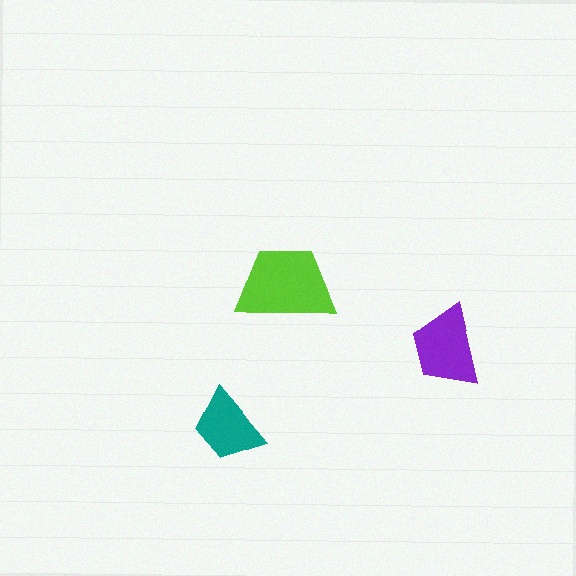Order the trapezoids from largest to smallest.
the lime one, the purple one, the teal one.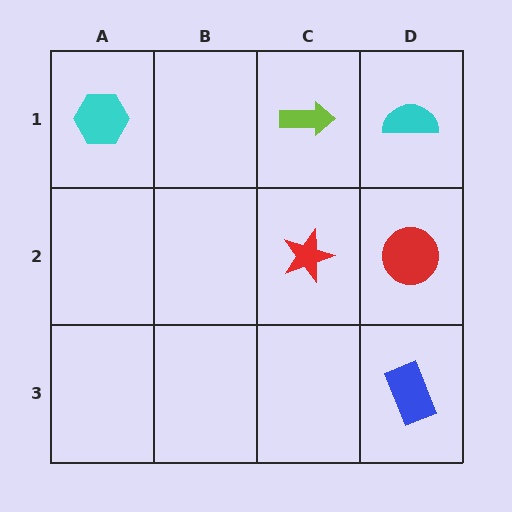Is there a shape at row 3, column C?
No, that cell is empty.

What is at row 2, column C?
A red star.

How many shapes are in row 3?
1 shape.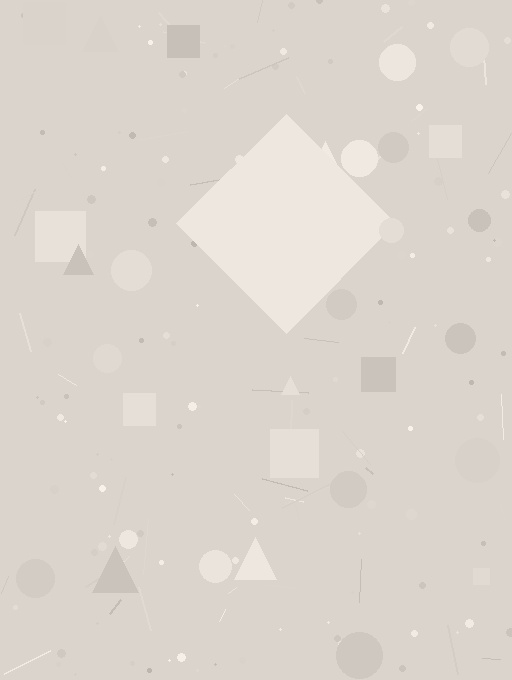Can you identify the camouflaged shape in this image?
The camouflaged shape is a diamond.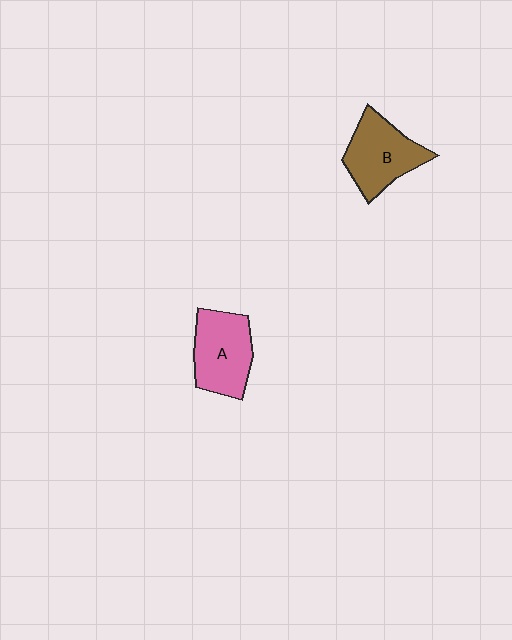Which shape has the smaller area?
Shape B (brown).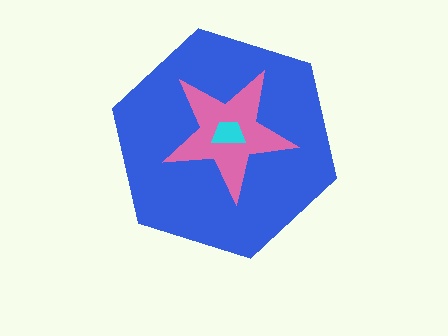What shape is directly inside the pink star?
The cyan trapezoid.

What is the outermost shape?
The blue hexagon.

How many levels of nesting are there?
3.